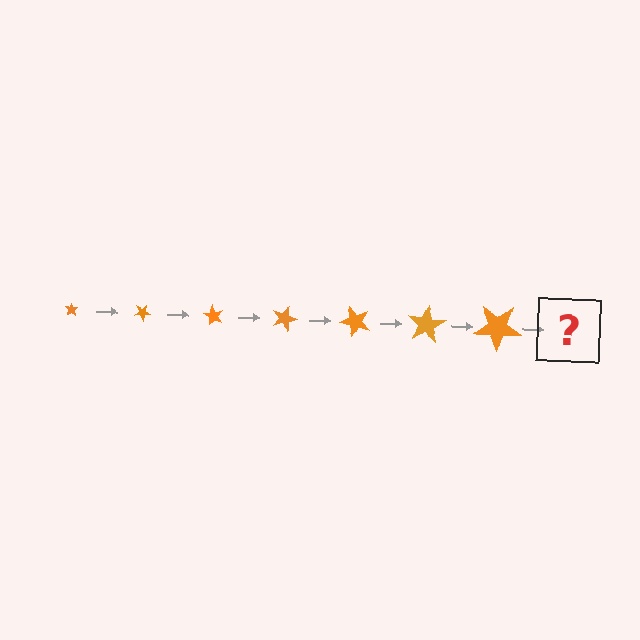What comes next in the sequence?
The next element should be a star, larger than the previous one and rotated 210 degrees from the start.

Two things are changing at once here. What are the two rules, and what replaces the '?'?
The two rules are that the star grows larger each step and it rotates 30 degrees each step. The '?' should be a star, larger than the previous one and rotated 210 degrees from the start.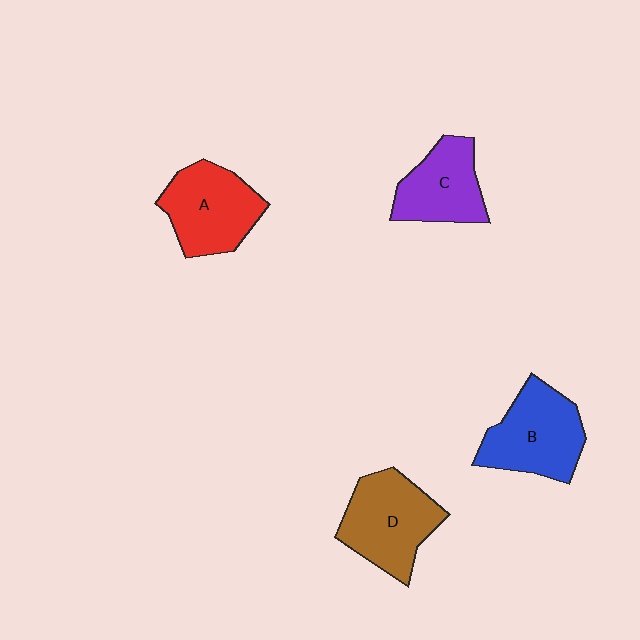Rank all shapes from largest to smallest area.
From largest to smallest: D (brown), B (blue), A (red), C (purple).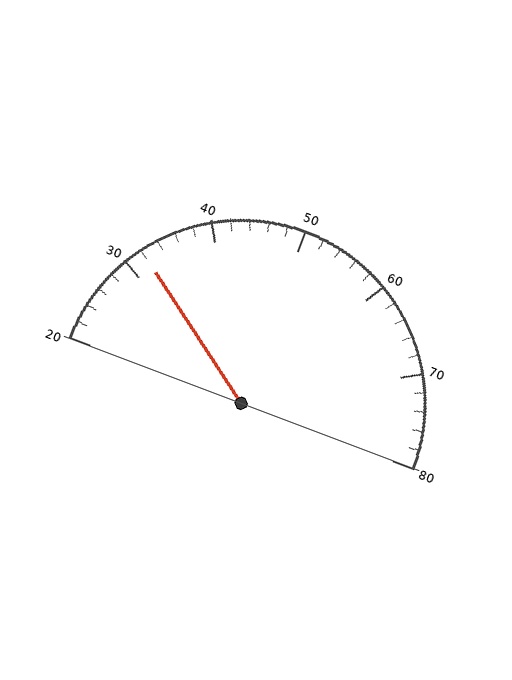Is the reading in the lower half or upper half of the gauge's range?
The reading is in the lower half of the range (20 to 80).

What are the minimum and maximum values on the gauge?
The gauge ranges from 20 to 80.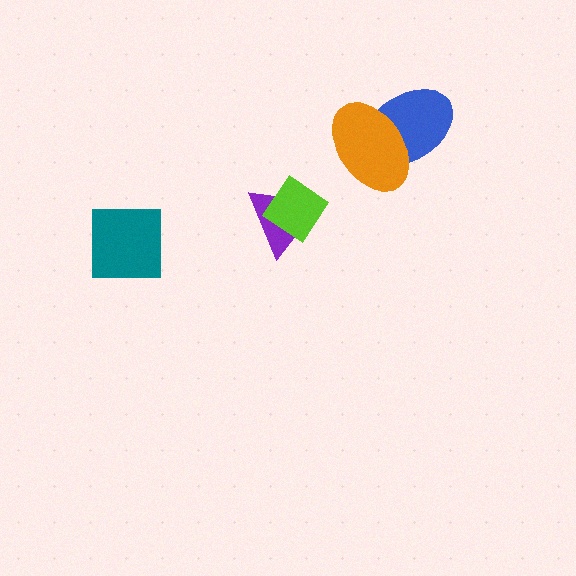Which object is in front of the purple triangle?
The lime diamond is in front of the purple triangle.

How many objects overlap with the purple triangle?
1 object overlaps with the purple triangle.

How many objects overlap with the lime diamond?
1 object overlaps with the lime diamond.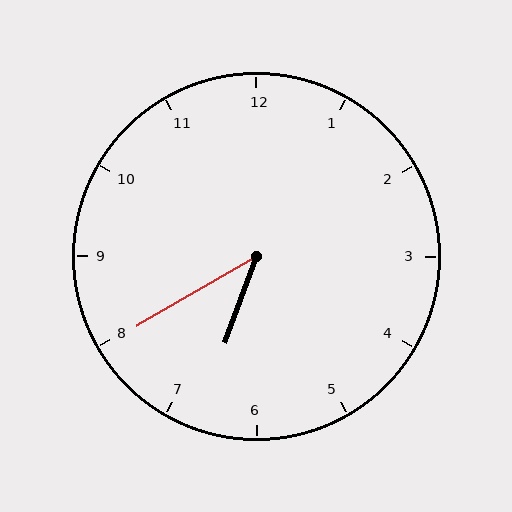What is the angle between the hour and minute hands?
Approximately 40 degrees.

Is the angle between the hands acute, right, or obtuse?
It is acute.